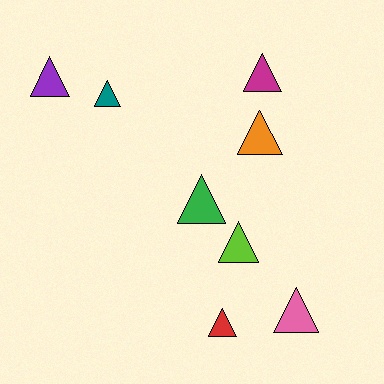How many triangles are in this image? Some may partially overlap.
There are 8 triangles.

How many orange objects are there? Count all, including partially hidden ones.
There is 1 orange object.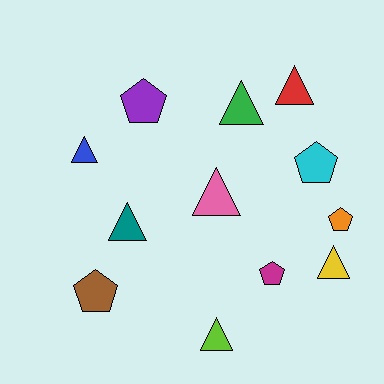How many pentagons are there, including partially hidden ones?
There are 5 pentagons.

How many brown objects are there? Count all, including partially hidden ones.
There is 1 brown object.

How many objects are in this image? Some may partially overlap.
There are 12 objects.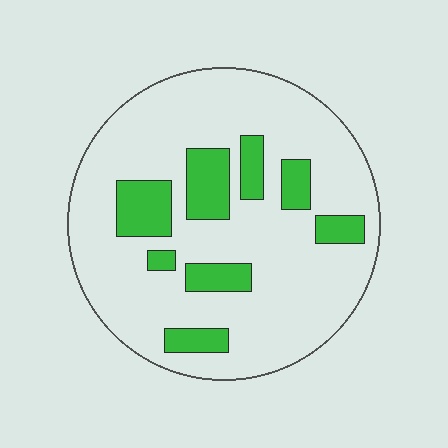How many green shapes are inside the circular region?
8.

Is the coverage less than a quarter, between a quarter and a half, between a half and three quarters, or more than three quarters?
Less than a quarter.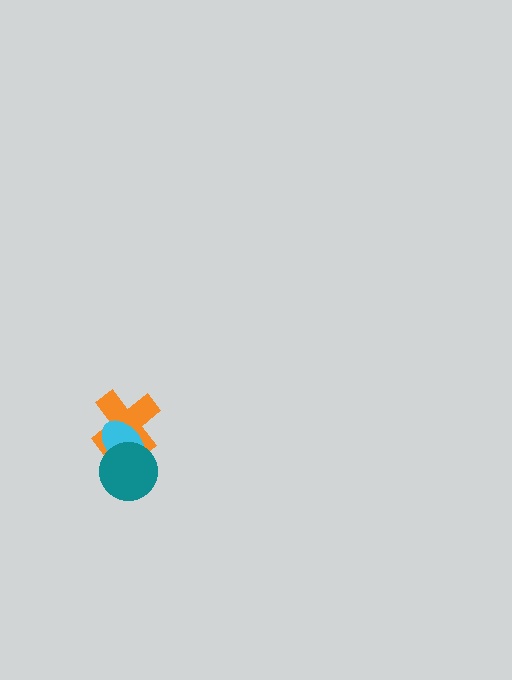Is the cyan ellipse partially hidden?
Yes, it is partially covered by another shape.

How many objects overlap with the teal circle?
2 objects overlap with the teal circle.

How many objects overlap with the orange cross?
2 objects overlap with the orange cross.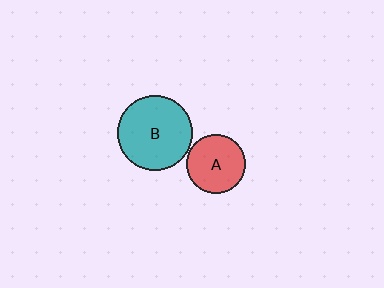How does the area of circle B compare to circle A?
Approximately 1.7 times.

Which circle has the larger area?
Circle B (teal).